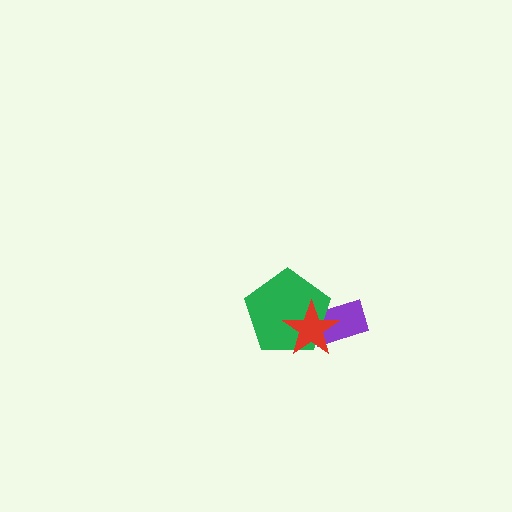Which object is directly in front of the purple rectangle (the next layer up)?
The green pentagon is directly in front of the purple rectangle.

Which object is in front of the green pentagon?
The red star is in front of the green pentagon.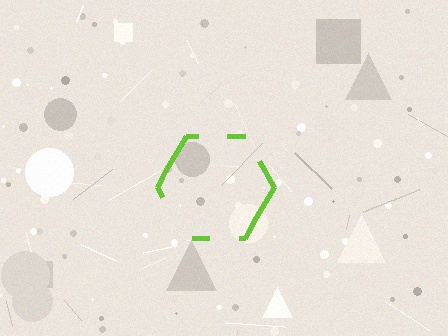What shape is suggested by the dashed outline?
The dashed outline suggests a hexagon.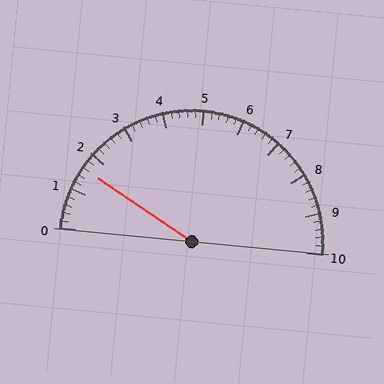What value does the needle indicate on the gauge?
The needle indicates approximately 1.6.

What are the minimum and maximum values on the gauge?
The gauge ranges from 0 to 10.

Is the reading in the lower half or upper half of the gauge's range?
The reading is in the lower half of the range (0 to 10).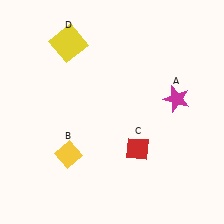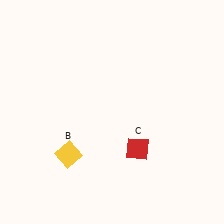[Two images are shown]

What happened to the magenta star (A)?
The magenta star (A) was removed in Image 2. It was in the top-right area of Image 1.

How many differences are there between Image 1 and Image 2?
There are 2 differences between the two images.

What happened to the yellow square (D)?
The yellow square (D) was removed in Image 2. It was in the top-left area of Image 1.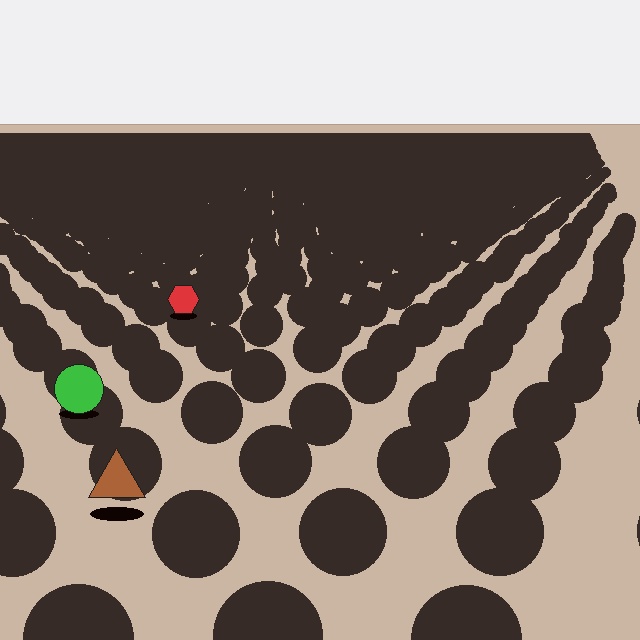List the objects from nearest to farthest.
From nearest to farthest: the brown triangle, the green circle, the red hexagon.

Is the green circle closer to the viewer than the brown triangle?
No. The brown triangle is closer — you can tell from the texture gradient: the ground texture is coarser near it.